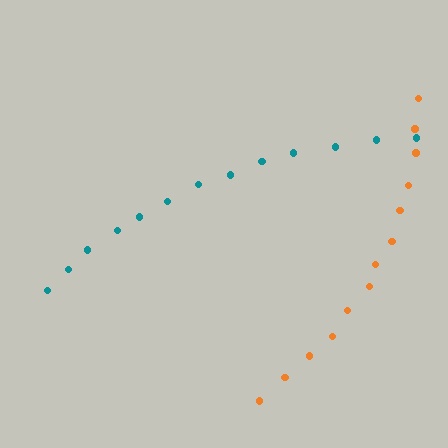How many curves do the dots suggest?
There are 2 distinct paths.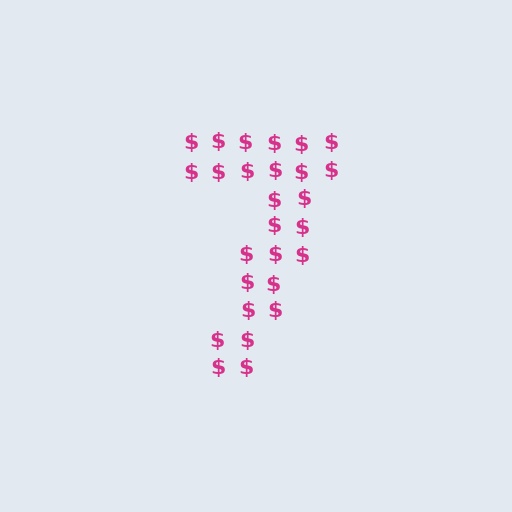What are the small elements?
The small elements are dollar signs.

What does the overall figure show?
The overall figure shows the digit 7.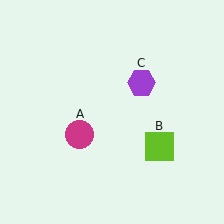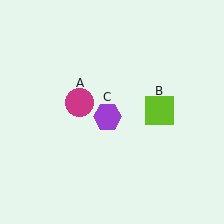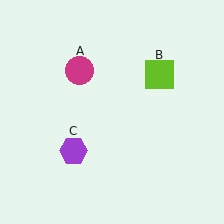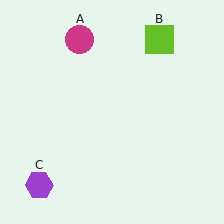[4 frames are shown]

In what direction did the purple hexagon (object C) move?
The purple hexagon (object C) moved down and to the left.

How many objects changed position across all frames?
3 objects changed position: magenta circle (object A), lime square (object B), purple hexagon (object C).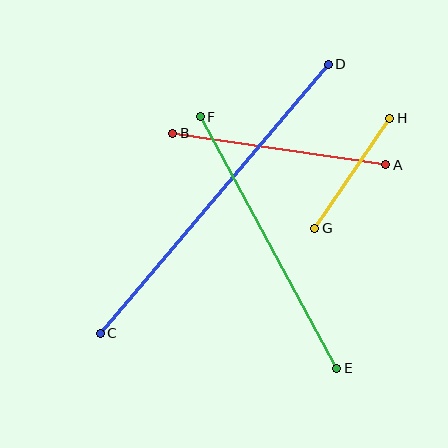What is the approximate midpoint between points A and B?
The midpoint is at approximately (279, 149) pixels.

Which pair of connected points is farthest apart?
Points C and D are farthest apart.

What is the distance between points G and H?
The distance is approximately 133 pixels.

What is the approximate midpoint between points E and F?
The midpoint is at approximately (269, 243) pixels.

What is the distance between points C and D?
The distance is approximately 353 pixels.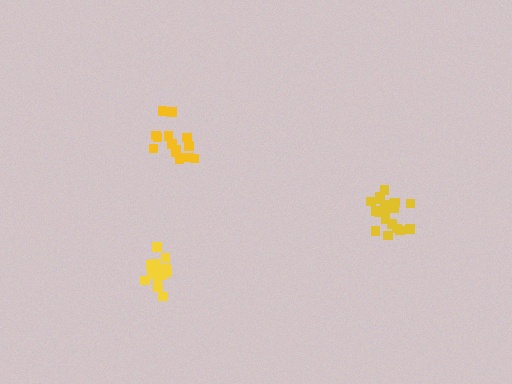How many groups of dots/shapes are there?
There are 3 groups.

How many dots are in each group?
Group 1: 19 dots, Group 2: 15 dots, Group 3: 15 dots (49 total).